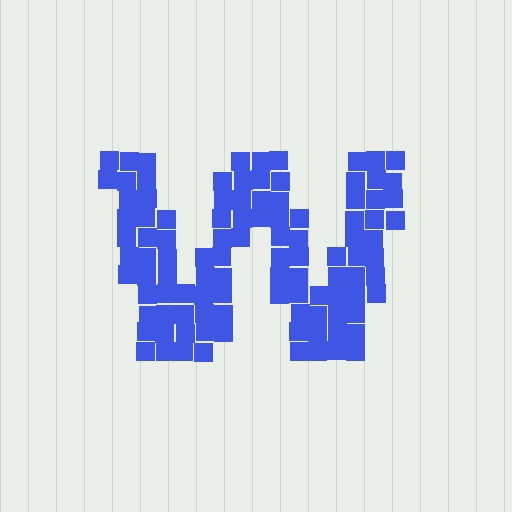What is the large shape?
The large shape is the letter W.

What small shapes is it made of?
It is made of small squares.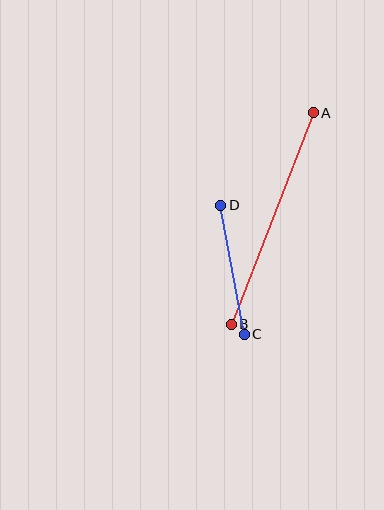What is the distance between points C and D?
The distance is approximately 131 pixels.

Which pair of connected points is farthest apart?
Points A and B are farthest apart.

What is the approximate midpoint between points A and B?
The midpoint is at approximately (272, 218) pixels.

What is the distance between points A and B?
The distance is approximately 227 pixels.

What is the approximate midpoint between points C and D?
The midpoint is at approximately (232, 270) pixels.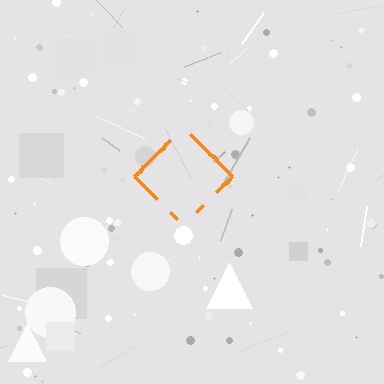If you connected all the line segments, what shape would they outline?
They would outline a diamond.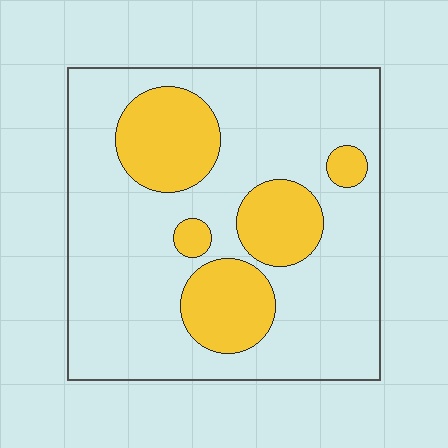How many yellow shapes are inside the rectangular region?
5.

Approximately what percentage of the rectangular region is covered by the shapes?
Approximately 25%.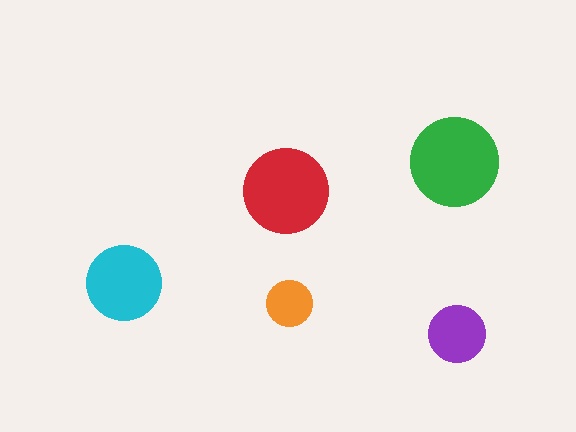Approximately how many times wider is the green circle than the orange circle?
About 2 times wider.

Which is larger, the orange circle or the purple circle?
The purple one.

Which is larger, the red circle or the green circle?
The green one.